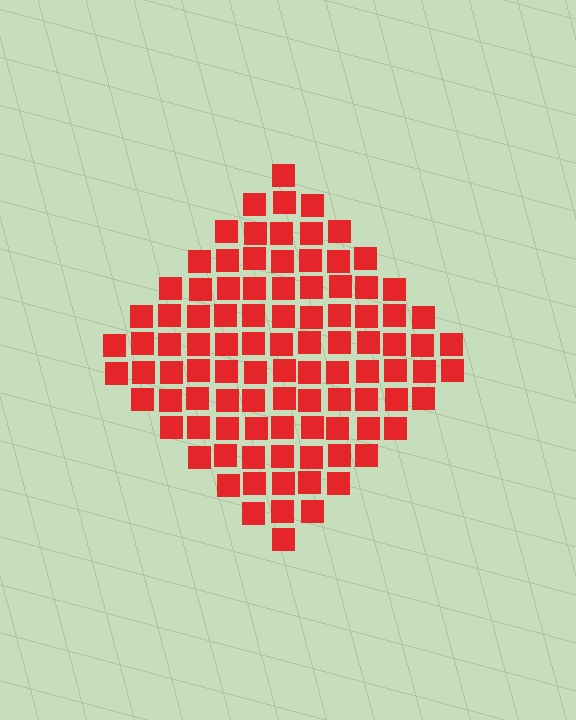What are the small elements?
The small elements are squares.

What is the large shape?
The large shape is a diamond.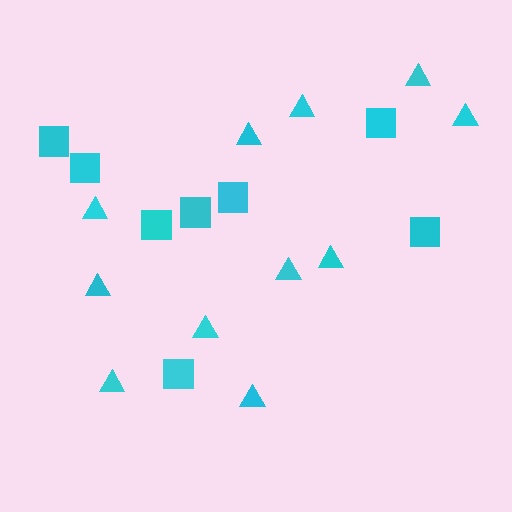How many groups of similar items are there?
There are 2 groups: one group of squares (8) and one group of triangles (11).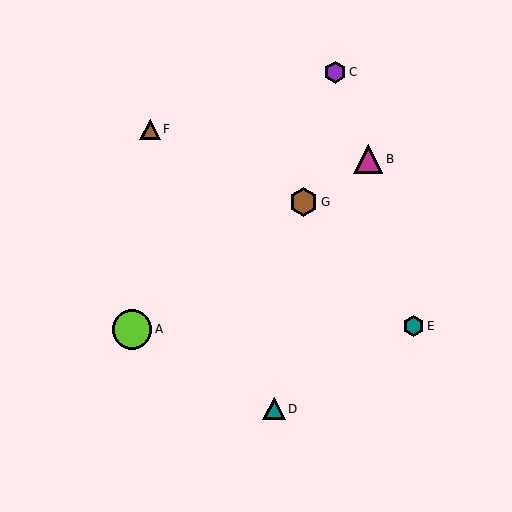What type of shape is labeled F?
Shape F is a brown triangle.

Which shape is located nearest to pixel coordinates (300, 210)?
The brown hexagon (labeled G) at (303, 202) is nearest to that location.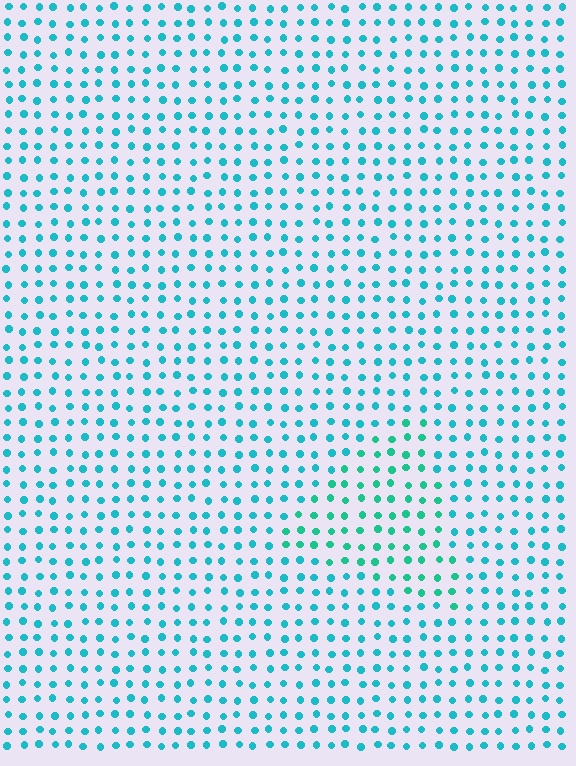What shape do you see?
I see a triangle.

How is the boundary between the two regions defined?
The boundary is defined purely by a slight shift in hue (about 23 degrees). Spacing, size, and orientation are identical on both sides.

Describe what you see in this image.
The image is filled with small cyan elements in a uniform arrangement. A triangle-shaped region is visible where the elements are tinted to a slightly different hue, forming a subtle color boundary.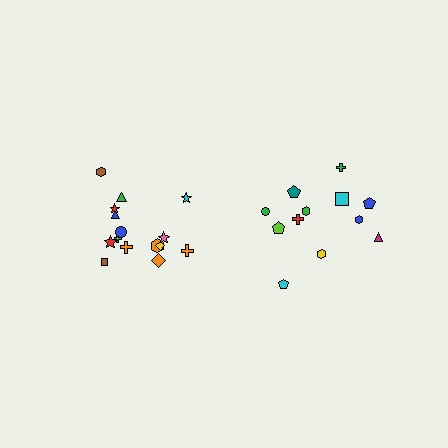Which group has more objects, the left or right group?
The left group.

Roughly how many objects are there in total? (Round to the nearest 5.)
Roughly 25 objects in total.